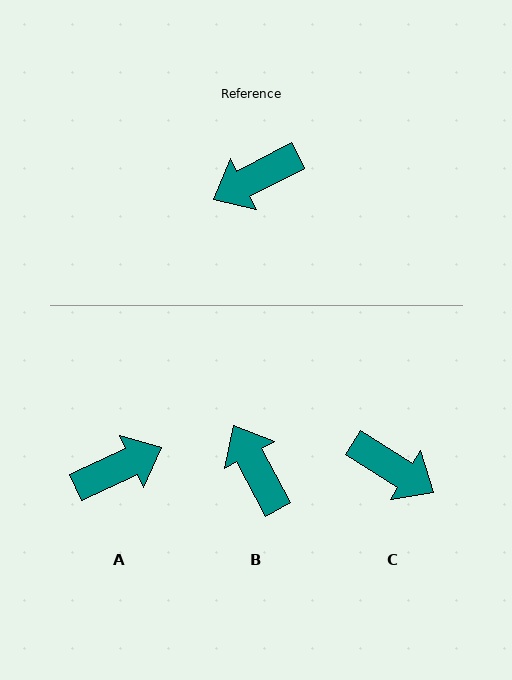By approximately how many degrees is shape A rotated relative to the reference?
Approximately 177 degrees counter-clockwise.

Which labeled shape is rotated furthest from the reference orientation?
A, about 177 degrees away.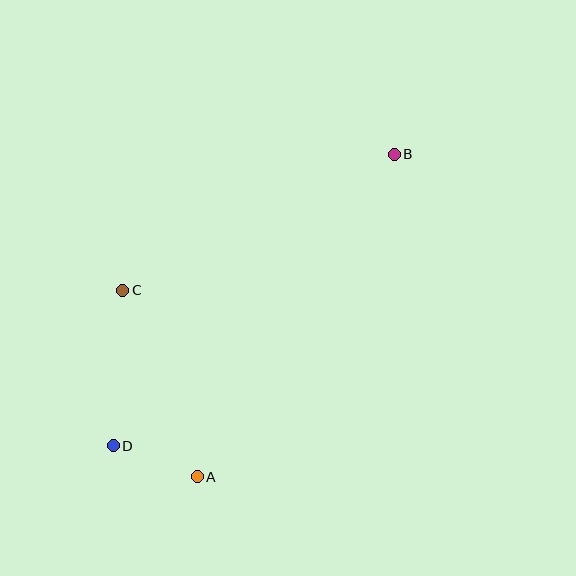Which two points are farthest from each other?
Points B and D are farthest from each other.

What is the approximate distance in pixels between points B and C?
The distance between B and C is approximately 304 pixels.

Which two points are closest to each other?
Points A and D are closest to each other.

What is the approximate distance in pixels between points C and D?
The distance between C and D is approximately 155 pixels.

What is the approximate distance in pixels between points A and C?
The distance between A and C is approximately 201 pixels.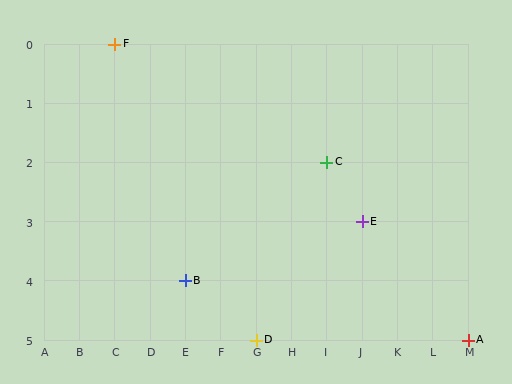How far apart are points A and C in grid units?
Points A and C are 4 columns and 3 rows apart (about 5.0 grid units diagonally).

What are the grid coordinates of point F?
Point F is at grid coordinates (C, 0).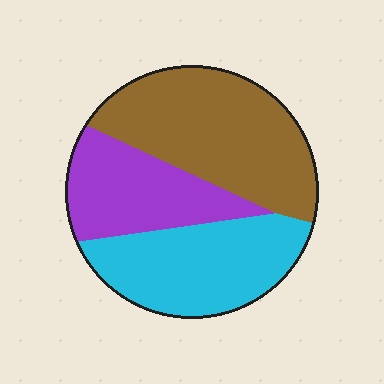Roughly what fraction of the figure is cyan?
Cyan covers roughly 35% of the figure.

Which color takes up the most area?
Brown, at roughly 40%.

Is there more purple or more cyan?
Cyan.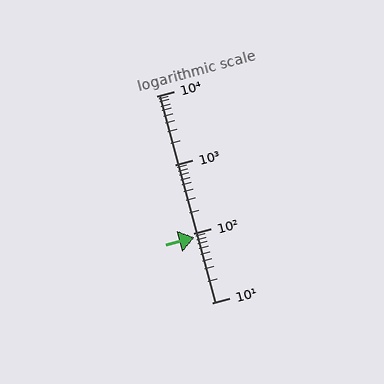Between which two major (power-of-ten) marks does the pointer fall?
The pointer is between 10 and 100.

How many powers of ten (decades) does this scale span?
The scale spans 3 decades, from 10 to 10000.